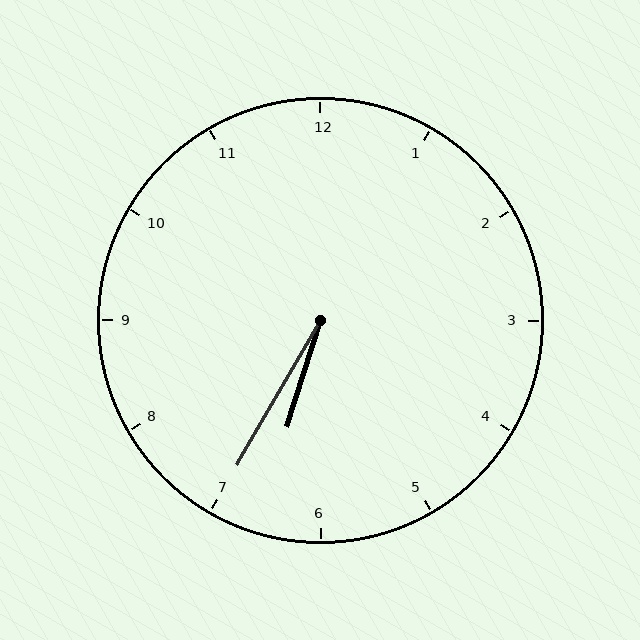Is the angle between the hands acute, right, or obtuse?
It is acute.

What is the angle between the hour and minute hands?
Approximately 12 degrees.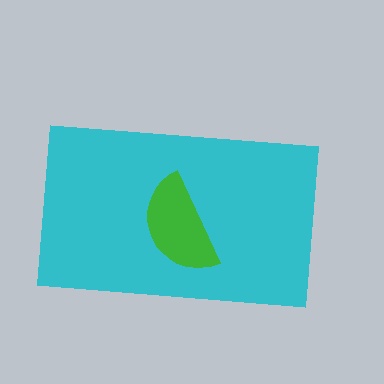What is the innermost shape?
The green semicircle.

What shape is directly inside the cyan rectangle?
The green semicircle.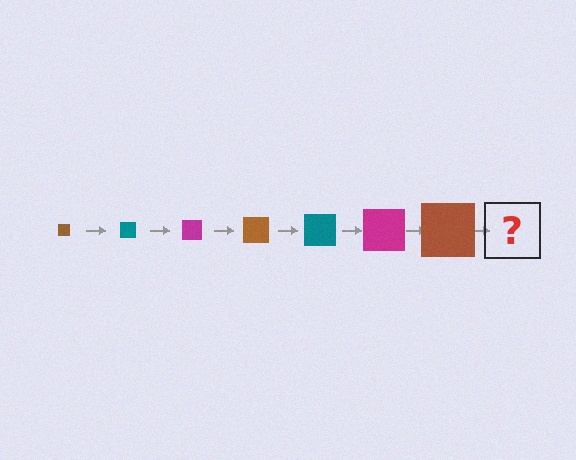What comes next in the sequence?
The next element should be a teal square, larger than the previous one.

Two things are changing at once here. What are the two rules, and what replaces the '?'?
The two rules are that the square grows larger each step and the color cycles through brown, teal, and magenta. The '?' should be a teal square, larger than the previous one.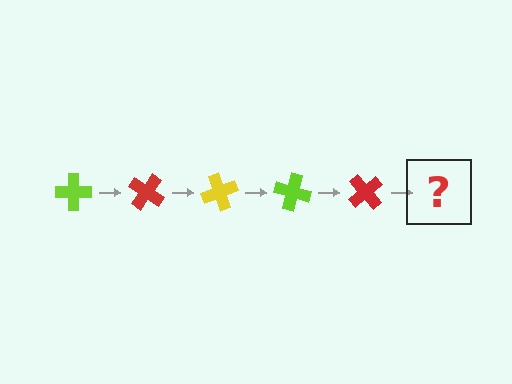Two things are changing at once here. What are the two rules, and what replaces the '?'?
The two rules are that it rotates 35 degrees each step and the color cycles through lime, red, and yellow. The '?' should be a yellow cross, rotated 175 degrees from the start.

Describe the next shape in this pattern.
It should be a yellow cross, rotated 175 degrees from the start.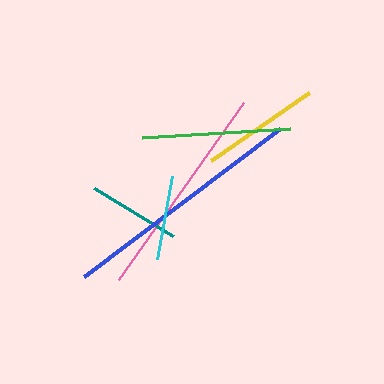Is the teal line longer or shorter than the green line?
The green line is longer than the teal line.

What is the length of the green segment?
The green segment is approximately 148 pixels long.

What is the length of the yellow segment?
The yellow segment is approximately 119 pixels long.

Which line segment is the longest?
The blue line is the longest at approximately 245 pixels.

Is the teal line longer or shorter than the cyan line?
The teal line is longer than the cyan line.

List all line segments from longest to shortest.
From longest to shortest: blue, pink, green, yellow, teal, cyan.